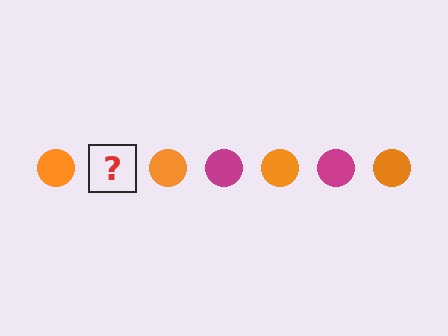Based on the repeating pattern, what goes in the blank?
The blank should be a magenta circle.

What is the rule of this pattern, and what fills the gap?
The rule is that the pattern cycles through orange, magenta circles. The gap should be filled with a magenta circle.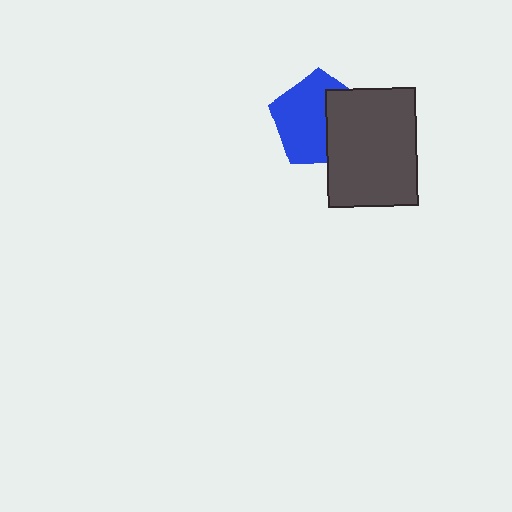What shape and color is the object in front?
The object in front is a dark gray rectangle.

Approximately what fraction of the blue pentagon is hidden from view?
Roughly 38% of the blue pentagon is hidden behind the dark gray rectangle.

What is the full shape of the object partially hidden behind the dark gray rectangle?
The partially hidden object is a blue pentagon.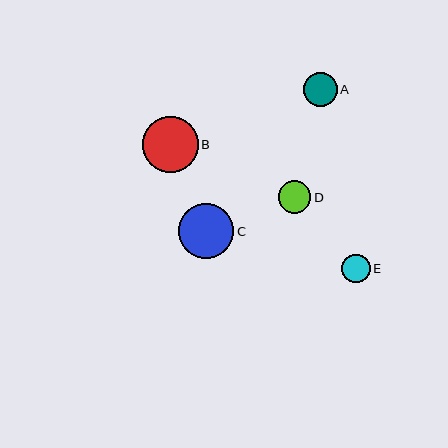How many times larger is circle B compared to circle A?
Circle B is approximately 1.6 times the size of circle A.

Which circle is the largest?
Circle B is the largest with a size of approximately 56 pixels.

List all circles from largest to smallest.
From largest to smallest: B, C, A, D, E.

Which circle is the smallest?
Circle E is the smallest with a size of approximately 28 pixels.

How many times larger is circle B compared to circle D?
Circle B is approximately 1.7 times the size of circle D.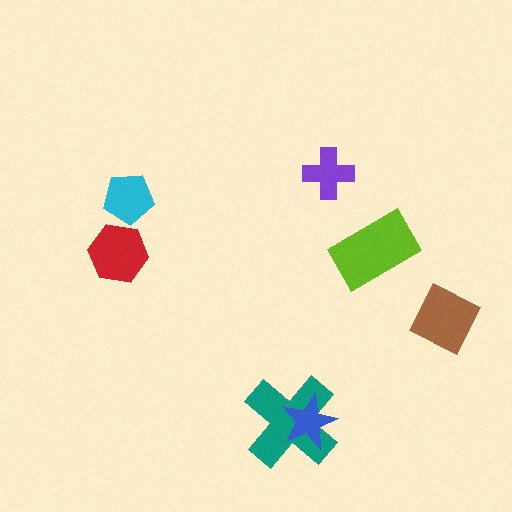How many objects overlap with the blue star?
1 object overlaps with the blue star.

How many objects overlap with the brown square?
0 objects overlap with the brown square.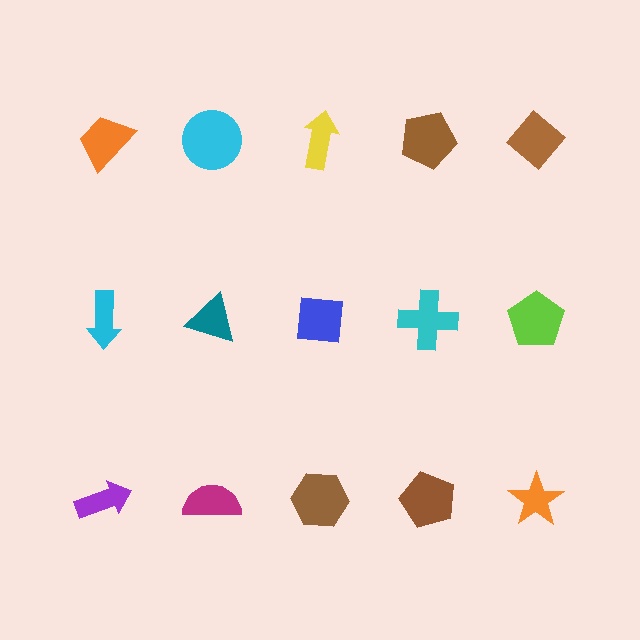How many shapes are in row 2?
5 shapes.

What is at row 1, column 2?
A cyan circle.